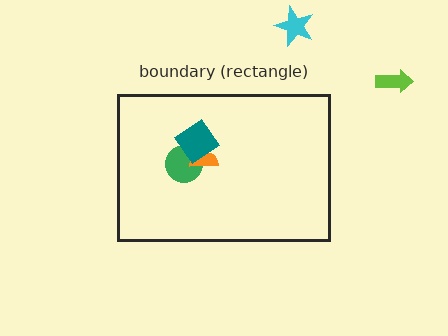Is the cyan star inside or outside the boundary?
Outside.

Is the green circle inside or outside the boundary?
Inside.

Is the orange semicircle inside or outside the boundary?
Inside.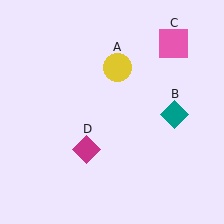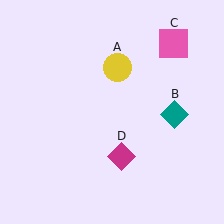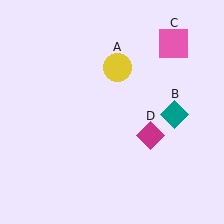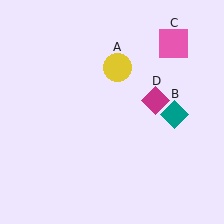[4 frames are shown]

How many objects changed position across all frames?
1 object changed position: magenta diamond (object D).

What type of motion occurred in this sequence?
The magenta diamond (object D) rotated counterclockwise around the center of the scene.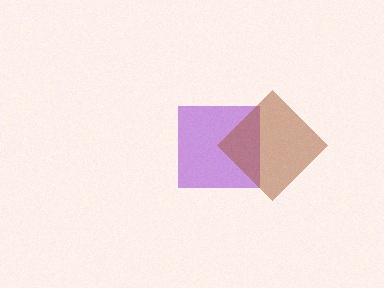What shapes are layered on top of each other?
The layered shapes are: a purple square, a brown diamond.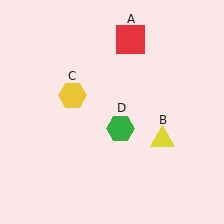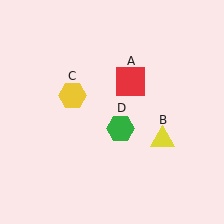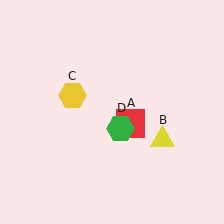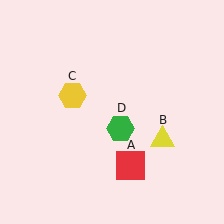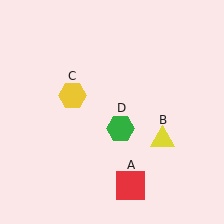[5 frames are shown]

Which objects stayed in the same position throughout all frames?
Yellow triangle (object B) and yellow hexagon (object C) and green hexagon (object D) remained stationary.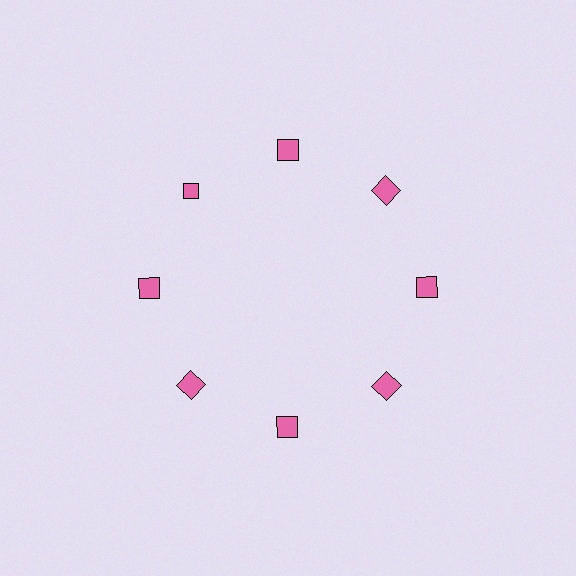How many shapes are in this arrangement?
There are 8 shapes arranged in a ring pattern.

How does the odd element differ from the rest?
It has a different shape: diamond instead of square.